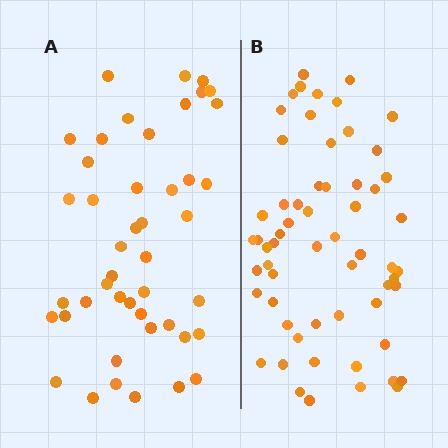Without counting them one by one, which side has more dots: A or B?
Region B (the right region) has more dots.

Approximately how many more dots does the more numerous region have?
Region B has approximately 15 more dots than region A.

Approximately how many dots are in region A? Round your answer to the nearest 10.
About 40 dots. (The exact count is 45, which rounds to 40.)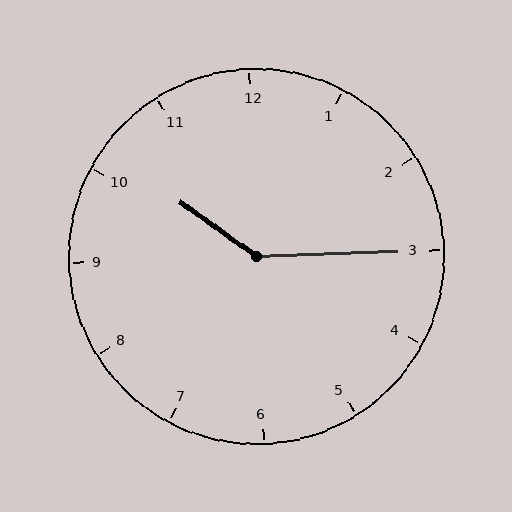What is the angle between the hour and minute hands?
Approximately 142 degrees.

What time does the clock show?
10:15.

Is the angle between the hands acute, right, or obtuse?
It is obtuse.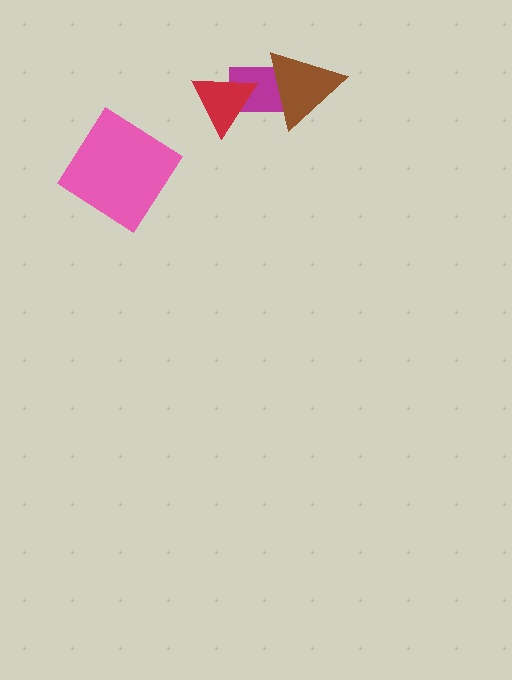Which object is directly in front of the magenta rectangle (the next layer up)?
The brown triangle is directly in front of the magenta rectangle.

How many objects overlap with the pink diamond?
0 objects overlap with the pink diamond.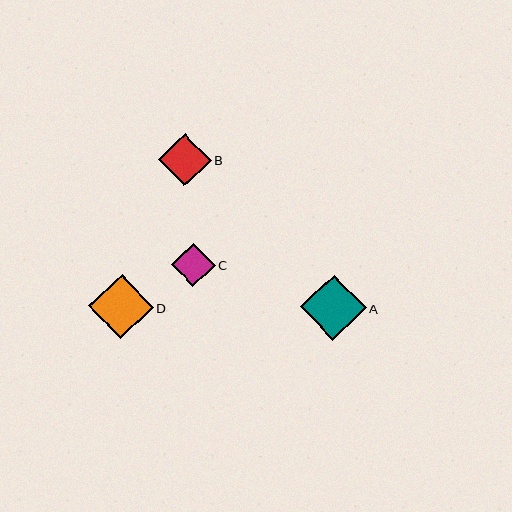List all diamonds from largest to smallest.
From largest to smallest: A, D, B, C.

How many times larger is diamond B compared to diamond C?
Diamond B is approximately 1.2 times the size of diamond C.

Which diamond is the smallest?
Diamond C is the smallest with a size of approximately 44 pixels.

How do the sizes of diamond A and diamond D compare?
Diamond A and diamond D are approximately the same size.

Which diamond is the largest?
Diamond A is the largest with a size of approximately 65 pixels.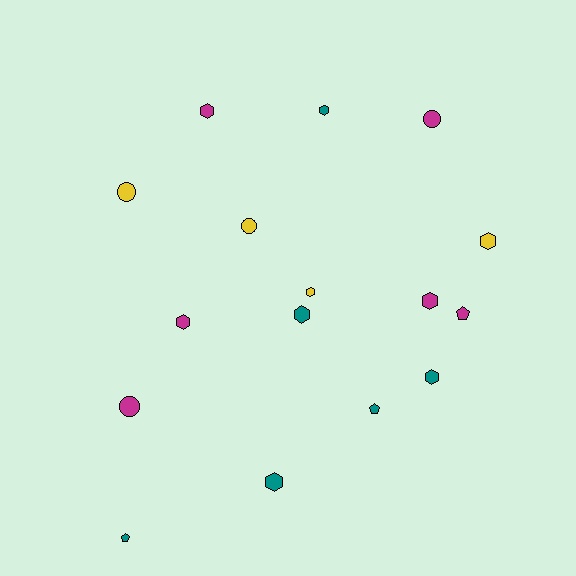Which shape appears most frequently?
Hexagon, with 9 objects.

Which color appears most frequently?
Teal, with 6 objects.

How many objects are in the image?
There are 16 objects.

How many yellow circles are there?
There are 2 yellow circles.